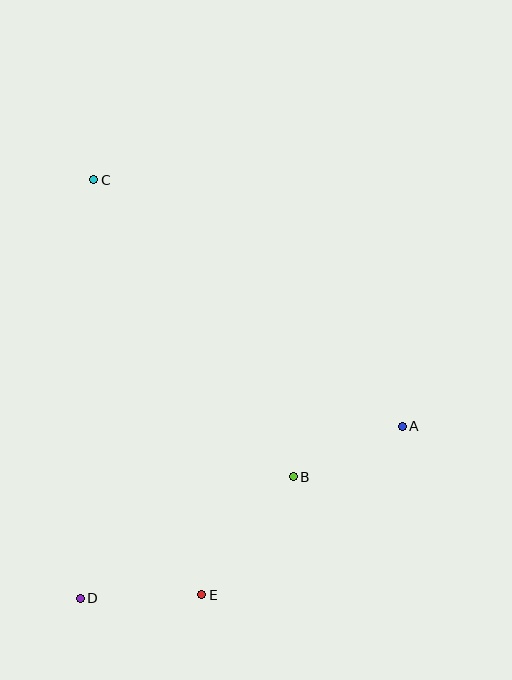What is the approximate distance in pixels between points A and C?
The distance between A and C is approximately 395 pixels.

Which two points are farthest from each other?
Points C and E are farthest from each other.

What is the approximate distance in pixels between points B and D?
The distance between B and D is approximately 245 pixels.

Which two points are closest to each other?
Points A and B are closest to each other.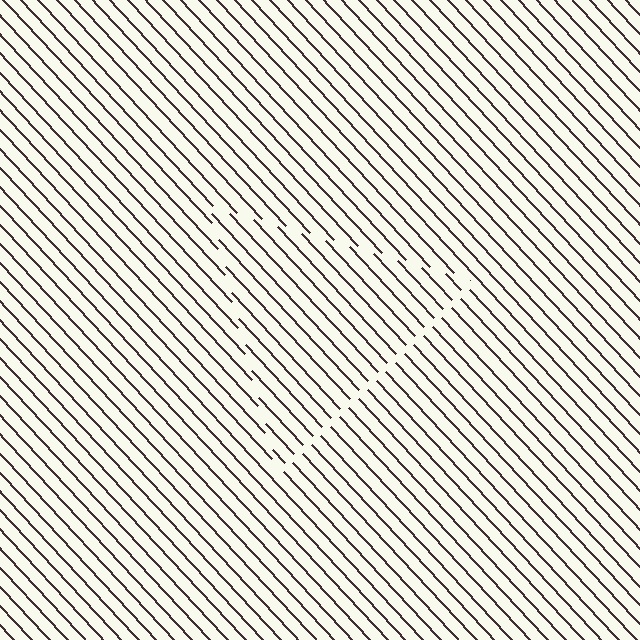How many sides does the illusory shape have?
3 sides — the line-ends trace a triangle.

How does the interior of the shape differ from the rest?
The interior of the shape contains the same grating, shifted by half a period — the contour is defined by the phase discontinuity where line-ends from the inner and outer gratings abut.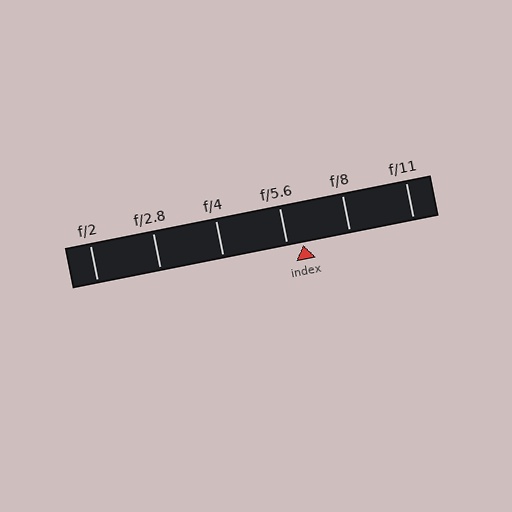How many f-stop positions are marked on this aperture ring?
There are 6 f-stop positions marked.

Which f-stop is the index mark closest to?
The index mark is closest to f/5.6.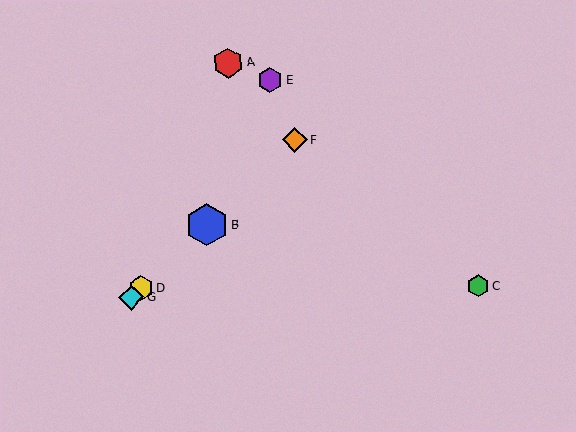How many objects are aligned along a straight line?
4 objects (B, D, F, G) are aligned along a straight line.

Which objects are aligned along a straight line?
Objects B, D, F, G are aligned along a straight line.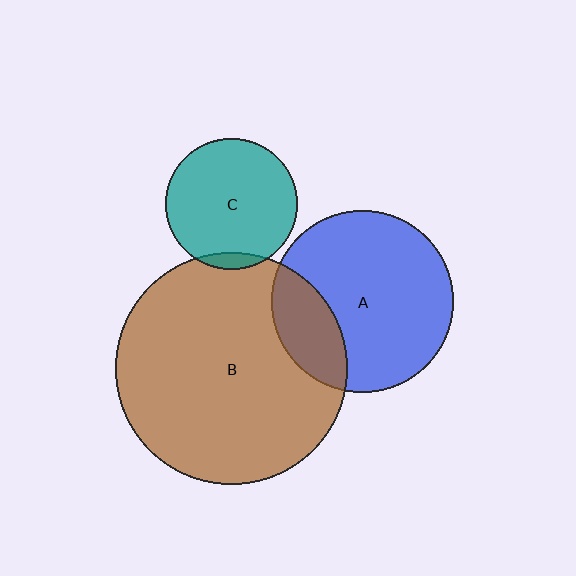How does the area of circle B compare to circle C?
Approximately 3.1 times.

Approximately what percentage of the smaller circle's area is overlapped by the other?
Approximately 25%.